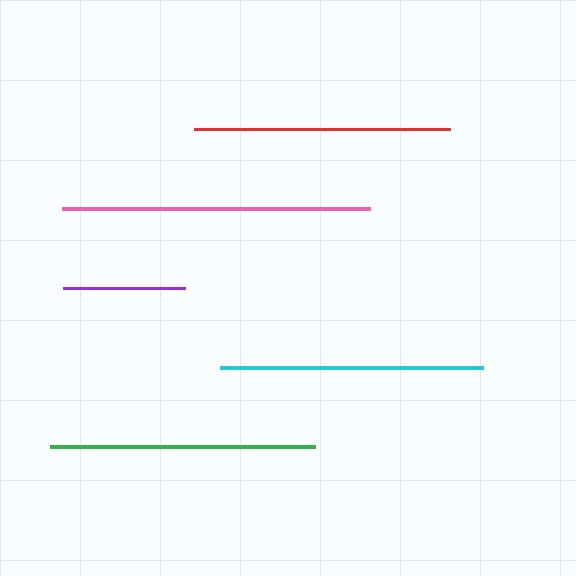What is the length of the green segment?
The green segment is approximately 265 pixels long.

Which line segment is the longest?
The pink line is the longest at approximately 307 pixels.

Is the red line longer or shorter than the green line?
The green line is longer than the red line.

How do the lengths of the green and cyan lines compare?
The green and cyan lines are approximately the same length.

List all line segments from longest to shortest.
From longest to shortest: pink, green, cyan, red, purple.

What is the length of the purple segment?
The purple segment is approximately 122 pixels long.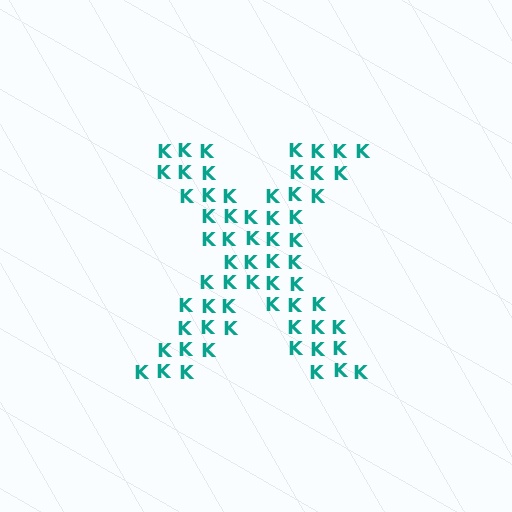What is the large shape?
The large shape is the letter X.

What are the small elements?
The small elements are letter K's.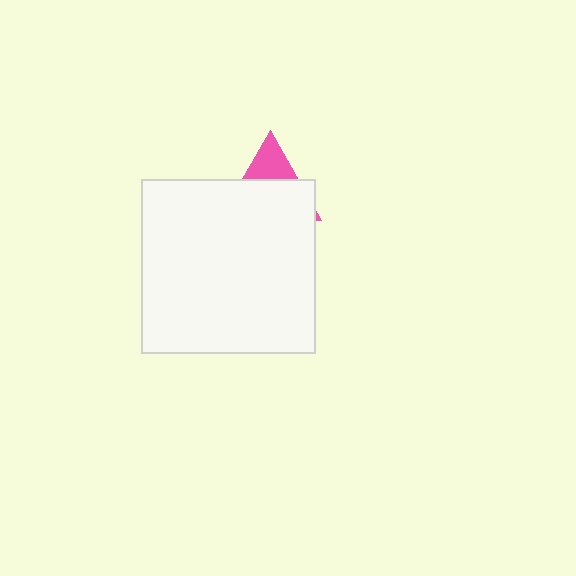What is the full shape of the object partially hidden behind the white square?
The partially hidden object is a pink triangle.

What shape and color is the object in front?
The object in front is a white square.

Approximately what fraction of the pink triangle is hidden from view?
Roughly 70% of the pink triangle is hidden behind the white square.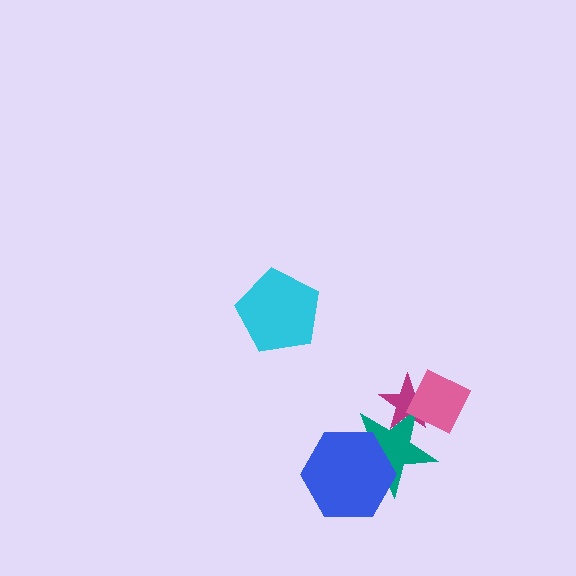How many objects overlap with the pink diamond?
2 objects overlap with the pink diamond.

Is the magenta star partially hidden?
Yes, it is partially covered by another shape.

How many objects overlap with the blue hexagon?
1 object overlaps with the blue hexagon.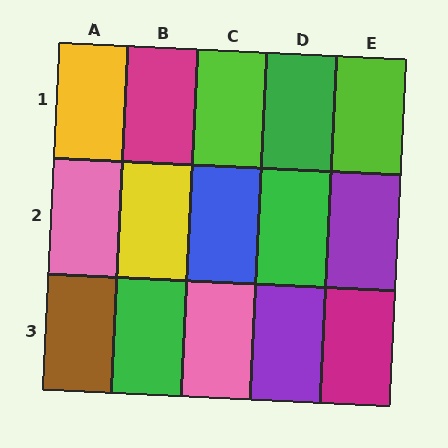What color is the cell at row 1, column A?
Yellow.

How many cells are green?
3 cells are green.